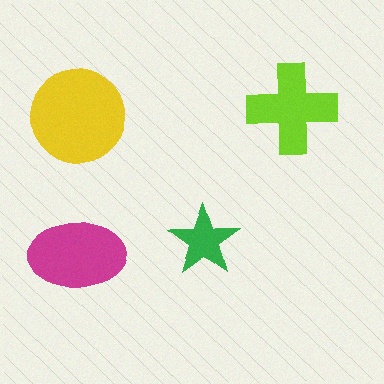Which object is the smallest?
The green star.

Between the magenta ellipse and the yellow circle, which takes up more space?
The yellow circle.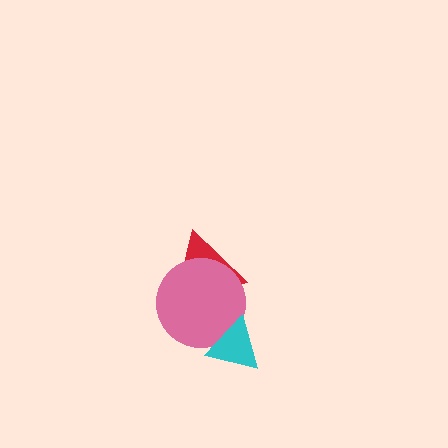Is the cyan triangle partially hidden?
No, no other shape covers it.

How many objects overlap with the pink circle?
2 objects overlap with the pink circle.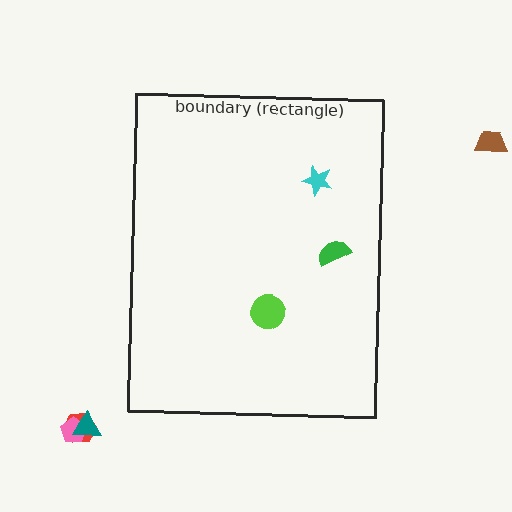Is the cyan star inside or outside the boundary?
Inside.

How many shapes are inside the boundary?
3 inside, 4 outside.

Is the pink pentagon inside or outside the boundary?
Outside.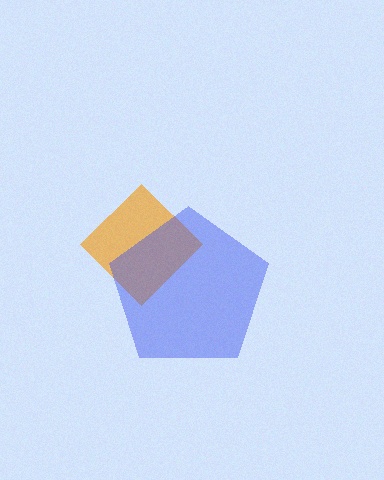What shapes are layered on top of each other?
The layered shapes are: an orange diamond, a blue pentagon.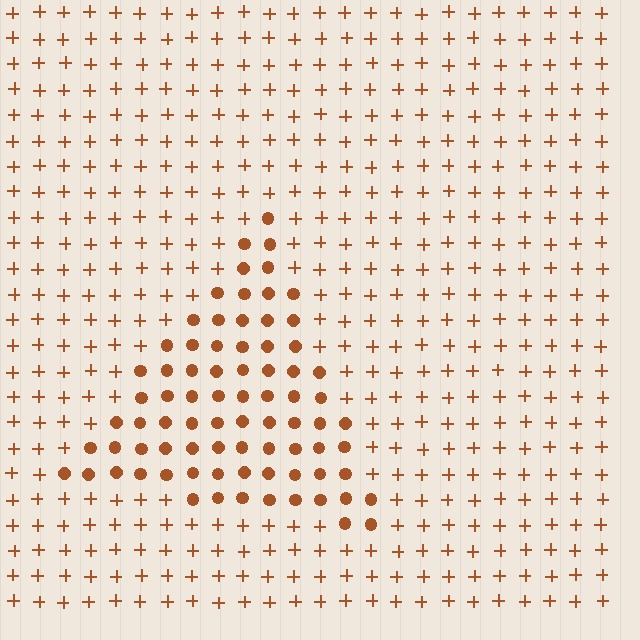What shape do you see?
I see a triangle.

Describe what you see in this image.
The image is filled with small brown elements arranged in a uniform grid. A triangle-shaped region contains circles, while the surrounding area contains plus signs. The boundary is defined purely by the change in element shape.